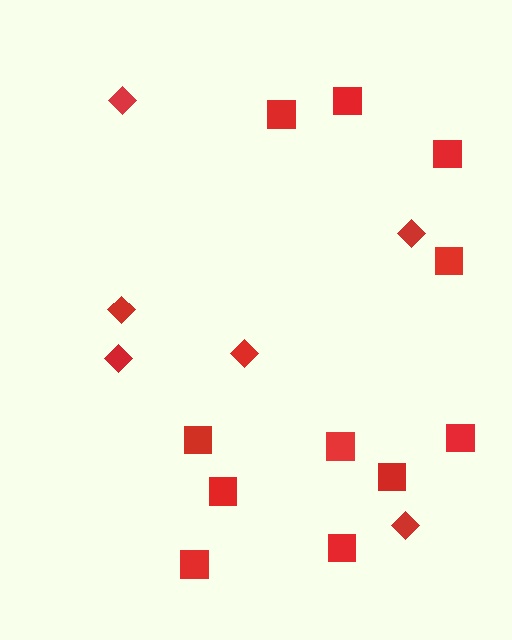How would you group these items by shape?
There are 2 groups: one group of diamonds (6) and one group of squares (11).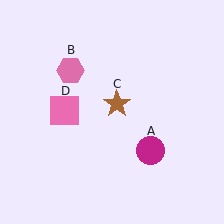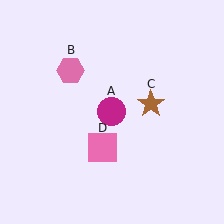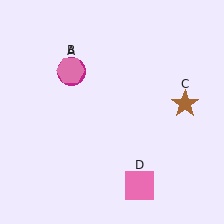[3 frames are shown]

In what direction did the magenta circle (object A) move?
The magenta circle (object A) moved up and to the left.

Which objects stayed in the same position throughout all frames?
Pink hexagon (object B) remained stationary.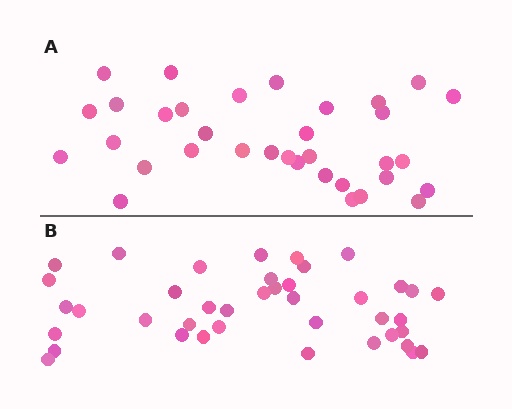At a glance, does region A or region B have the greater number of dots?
Region B (the bottom region) has more dots.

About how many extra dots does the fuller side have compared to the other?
Region B has about 6 more dots than region A.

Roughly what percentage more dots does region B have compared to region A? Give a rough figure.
About 20% more.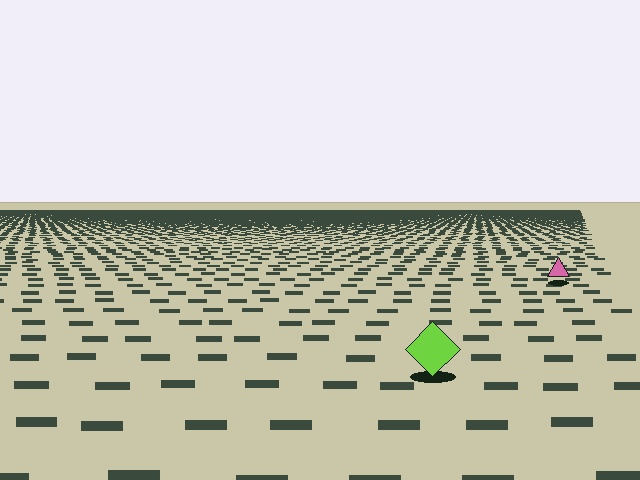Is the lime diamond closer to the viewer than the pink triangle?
Yes. The lime diamond is closer — you can tell from the texture gradient: the ground texture is coarser near it.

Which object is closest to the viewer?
The lime diamond is closest. The texture marks near it are larger and more spread out.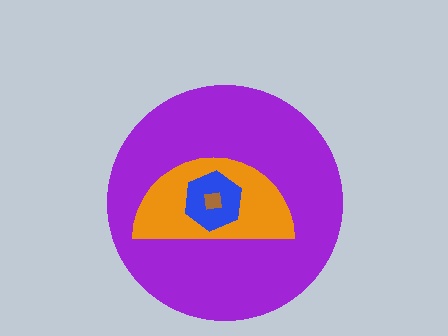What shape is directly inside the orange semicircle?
The blue hexagon.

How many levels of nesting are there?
4.